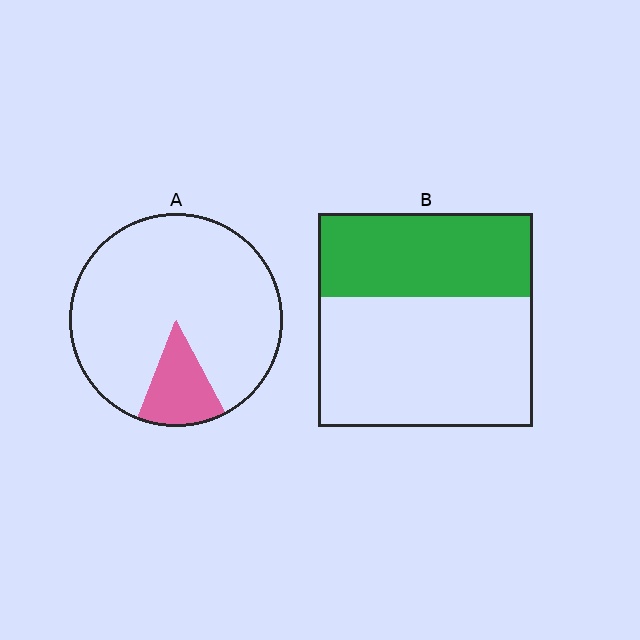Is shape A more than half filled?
No.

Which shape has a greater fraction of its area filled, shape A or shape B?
Shape B.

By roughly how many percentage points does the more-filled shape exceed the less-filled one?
By roughly 25 percentage points (B over A).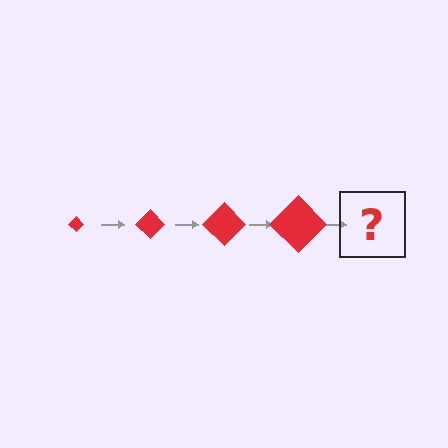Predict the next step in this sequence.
The next step is a red diamond, larger than the previous one.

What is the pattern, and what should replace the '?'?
The pattern is that the diamond gets progressively larger each step. The '?' should be a red diamond, larger than the previous one.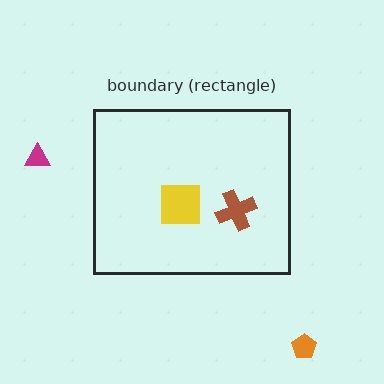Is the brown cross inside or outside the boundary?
Inside.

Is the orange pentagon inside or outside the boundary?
Outside.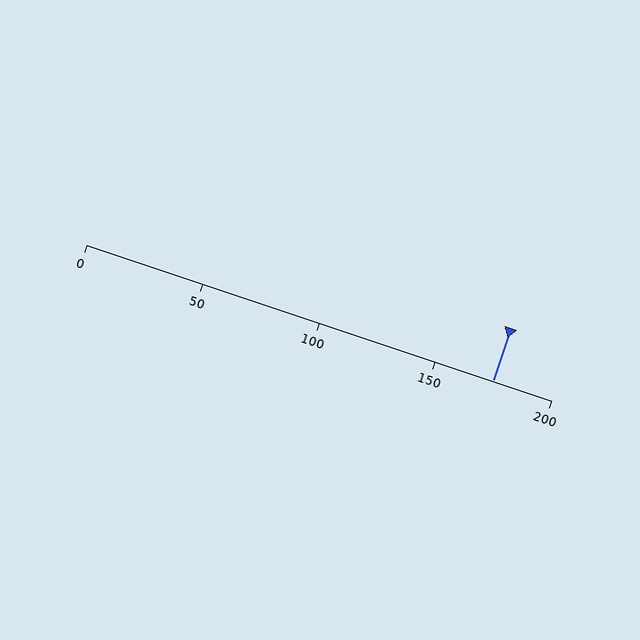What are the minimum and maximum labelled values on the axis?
The axis runs from 0 to 200.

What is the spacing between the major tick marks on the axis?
The major ticks are spaced 50 apart.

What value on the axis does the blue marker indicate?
The marker indicates approximately 175.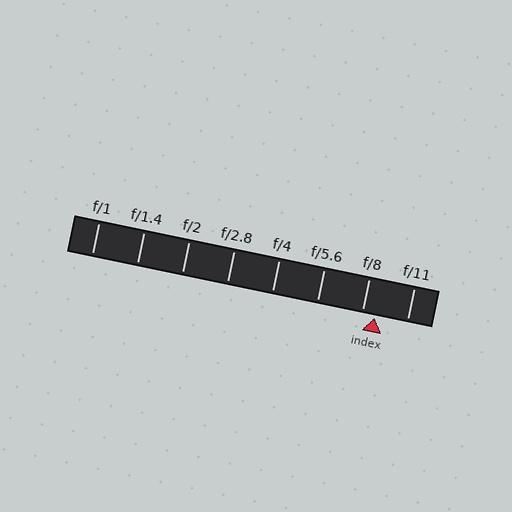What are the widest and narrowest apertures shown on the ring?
The widest aperture shown is f/1 and the narrowest is f/11.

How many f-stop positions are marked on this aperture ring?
There are 8 f-stop positions marked.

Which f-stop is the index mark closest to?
The index mark is closest to f/8.